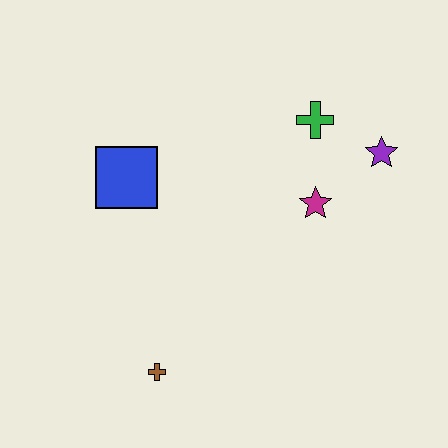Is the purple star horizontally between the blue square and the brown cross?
No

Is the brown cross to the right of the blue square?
Yes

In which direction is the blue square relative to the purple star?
The blue square is to the left of the purple star.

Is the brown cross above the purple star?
No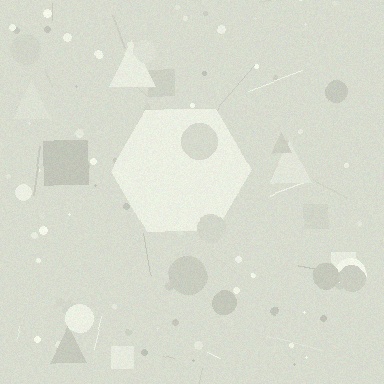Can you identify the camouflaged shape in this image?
The camouflaged shape is a hexagon.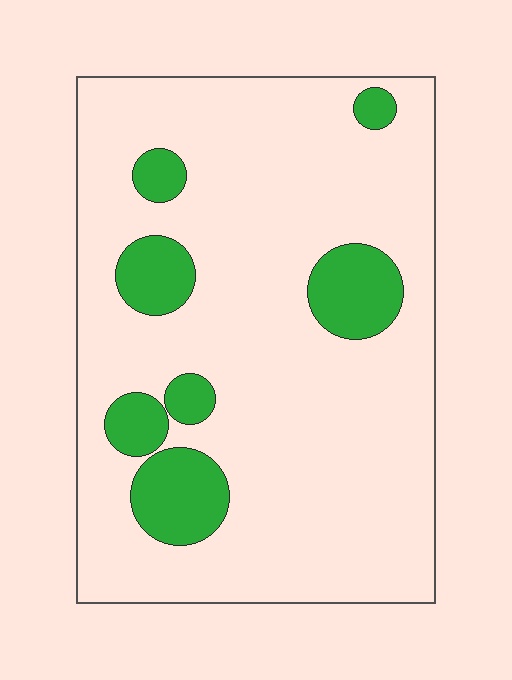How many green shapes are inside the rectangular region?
7.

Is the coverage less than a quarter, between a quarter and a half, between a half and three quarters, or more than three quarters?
Less than a quarter.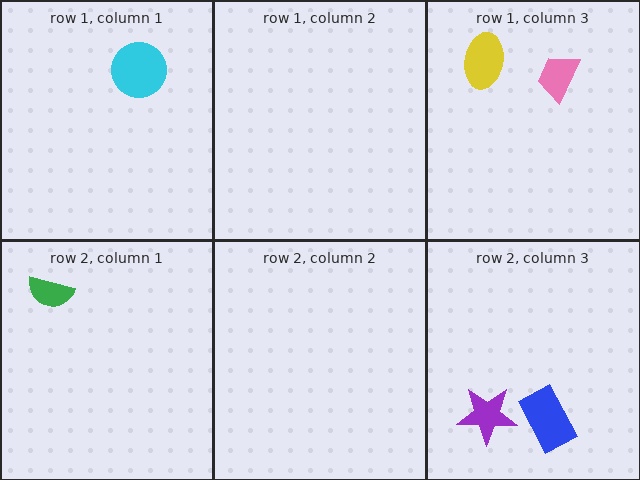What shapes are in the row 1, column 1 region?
The cyan circle.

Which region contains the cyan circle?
The row 1, column 1 region.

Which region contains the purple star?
The row 2, column 3 region.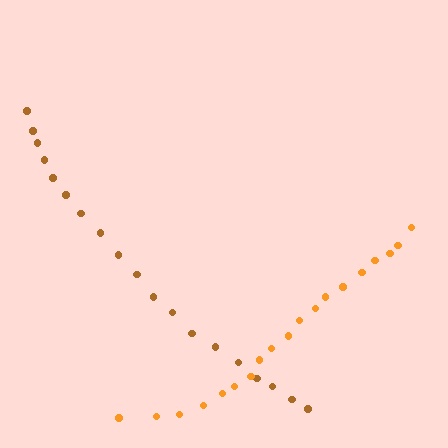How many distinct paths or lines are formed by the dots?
There are 2 distinct paths.